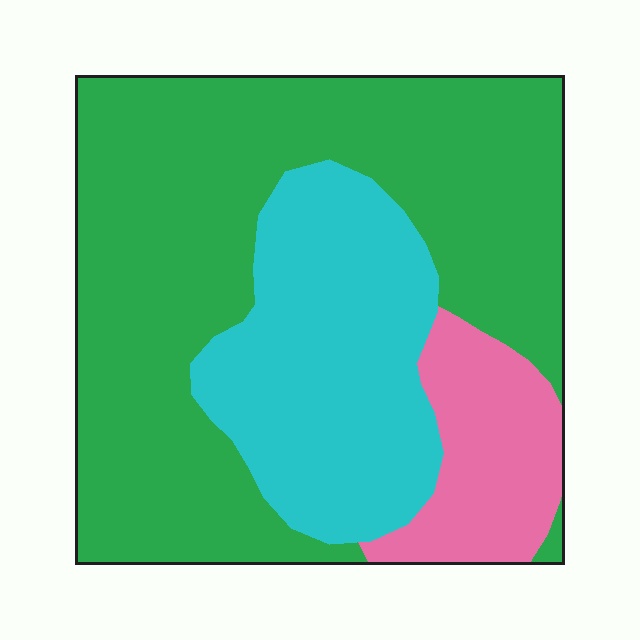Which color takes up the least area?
Pink, at roughly 15%.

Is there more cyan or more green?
Green.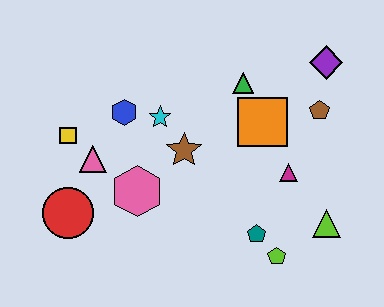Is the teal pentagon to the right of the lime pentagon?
No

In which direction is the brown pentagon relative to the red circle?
The brown pentagon is to the right of the red circle.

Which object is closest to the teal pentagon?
The lime pentagon is closest to the teal pentagon.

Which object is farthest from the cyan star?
The lime triangle is farthest from the cyan star.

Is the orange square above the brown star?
Yes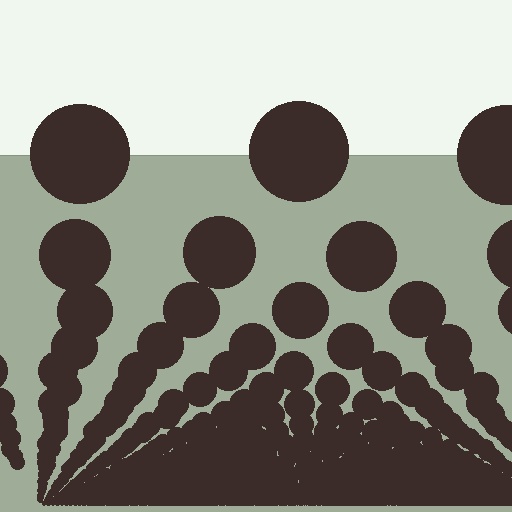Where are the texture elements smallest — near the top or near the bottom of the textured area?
Near the bottom.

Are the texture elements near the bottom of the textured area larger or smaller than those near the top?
Smaller. The gradient is inverted — elements near the bottom are smaller and denser.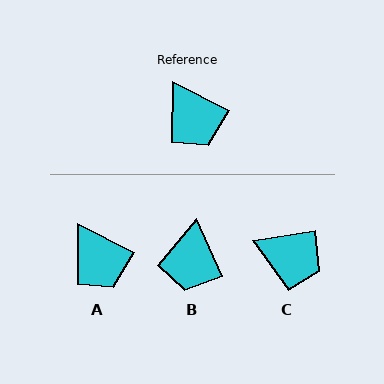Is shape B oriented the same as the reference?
No, it is off by about 39 degrees.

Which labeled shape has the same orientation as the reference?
A.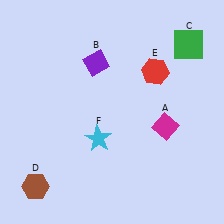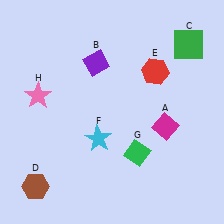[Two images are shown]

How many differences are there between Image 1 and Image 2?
There are 2 differences between the two images.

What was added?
A green diamond (G), a pink star (H) were added in Image 2.